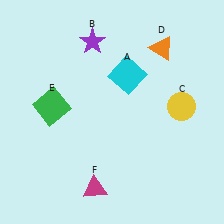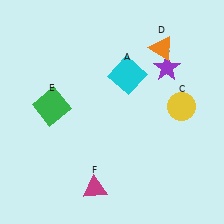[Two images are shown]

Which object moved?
The purple star (B) moved right.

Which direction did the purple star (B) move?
The purple star (B) moved right.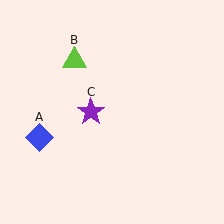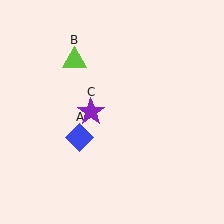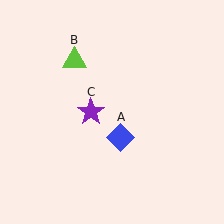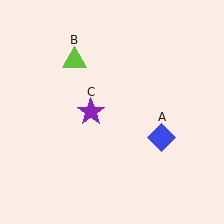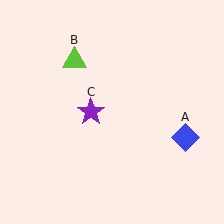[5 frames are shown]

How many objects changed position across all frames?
1 object changed position: blue diamond (object A).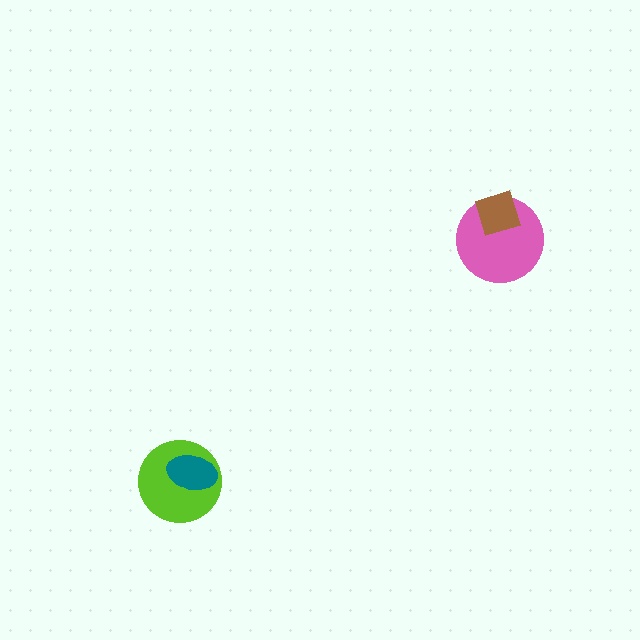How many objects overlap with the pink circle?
1 object overlaps with the pink circle.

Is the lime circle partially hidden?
Yes, it is partially covered by another shape.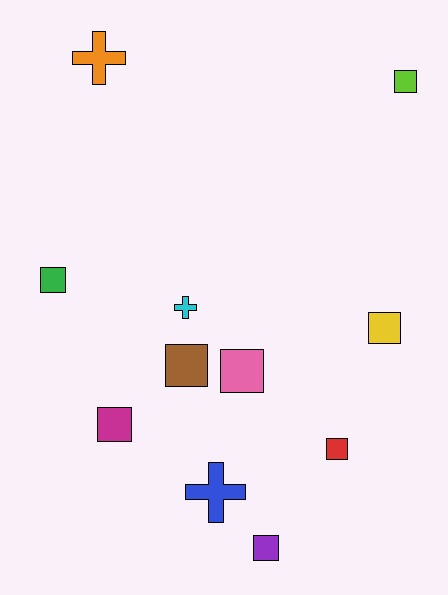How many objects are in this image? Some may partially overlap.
There are 11 objects.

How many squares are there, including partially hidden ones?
There are 8 squares.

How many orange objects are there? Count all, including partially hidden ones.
There is 1 orange object.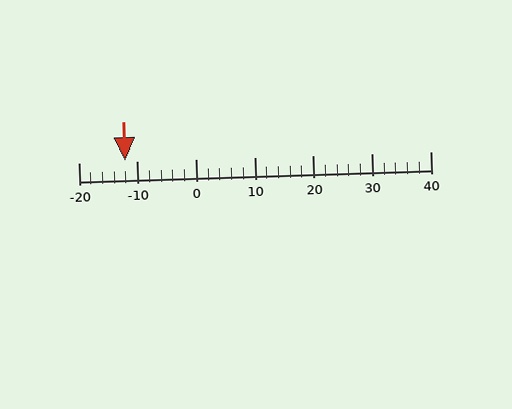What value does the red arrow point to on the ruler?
The red arrow points to approximately -12.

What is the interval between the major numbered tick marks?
The major tick marks are spaced 10 units apart.